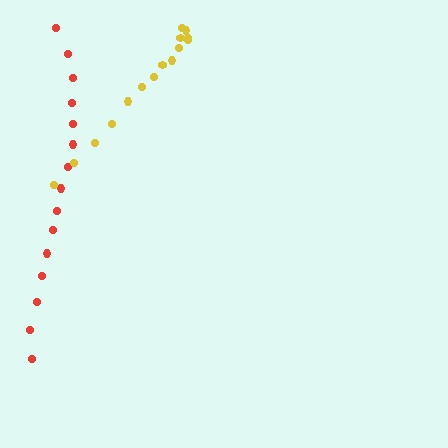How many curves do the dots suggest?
There are 2 distinct paths.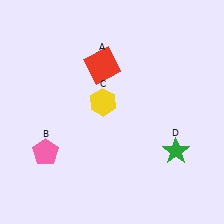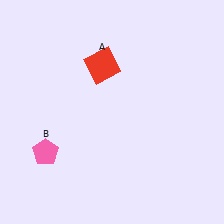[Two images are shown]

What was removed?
The yellow hexagon (C), the green star (D) were removed in Image 2.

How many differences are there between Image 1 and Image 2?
There are 2 differences between the two images.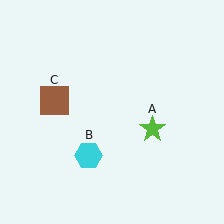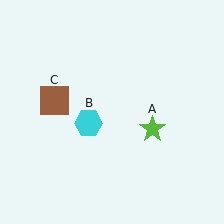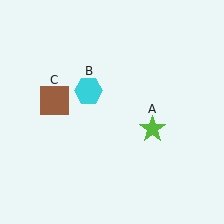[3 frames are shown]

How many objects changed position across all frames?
1 object changed position: cyan hexagon (object B).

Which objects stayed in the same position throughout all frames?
Lime star (object A) and brown square (object C) remained stationary.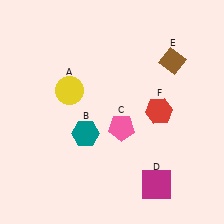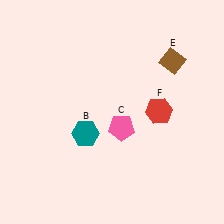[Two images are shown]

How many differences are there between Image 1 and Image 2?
There are 2 differences between the two images.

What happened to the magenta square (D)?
The magenta square (D) was removed in Image 2. It was in the bottom-right area of Image 1.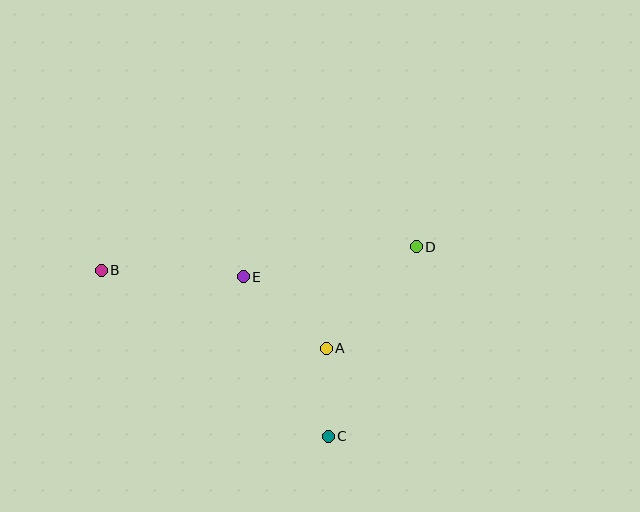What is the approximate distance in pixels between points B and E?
The distance between B and E is approximately 142 pixels.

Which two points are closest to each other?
Points A and C are closest to each other.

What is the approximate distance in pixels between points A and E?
The distance between A and E is approximately 110 pixels.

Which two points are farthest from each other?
Points B and D are farthest from each other.